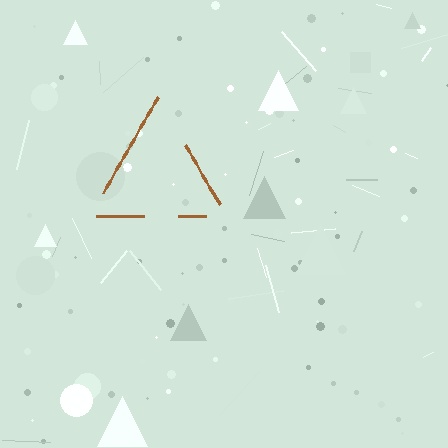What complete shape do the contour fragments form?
The contour fragments form a triangle.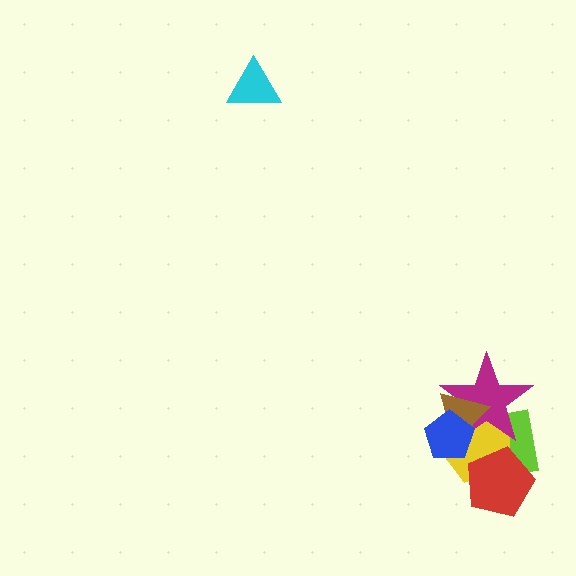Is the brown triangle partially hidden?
Yes, it is partially covered by another shape.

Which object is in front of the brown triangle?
The blue pentagon is in front of the brown triangle.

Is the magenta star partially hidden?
Yes, it is partially covered by another shape.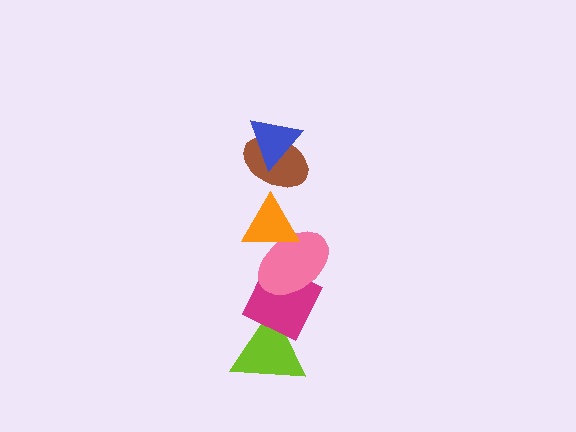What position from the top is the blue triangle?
The blue triangle is 1st from the top.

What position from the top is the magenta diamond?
The magenta diamond is 5th from the top.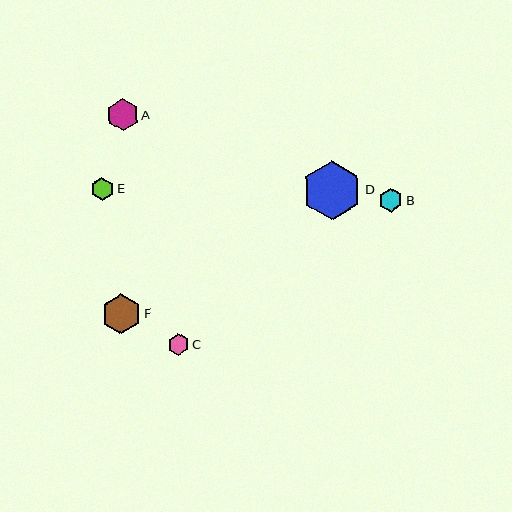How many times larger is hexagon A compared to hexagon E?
Hexagon A is approximately 1.4 times the size of hexagon E.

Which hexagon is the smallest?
Hexagon C is the smallest with a size of approximately 22 pixels.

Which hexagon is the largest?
Hexagon D is the largest with a size of approximately 60 pixels.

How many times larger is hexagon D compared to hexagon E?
Hexagon D is approximately 2.7 times the size of hexagon E.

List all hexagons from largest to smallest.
From largest to smallest: D, F, A, B, E, C.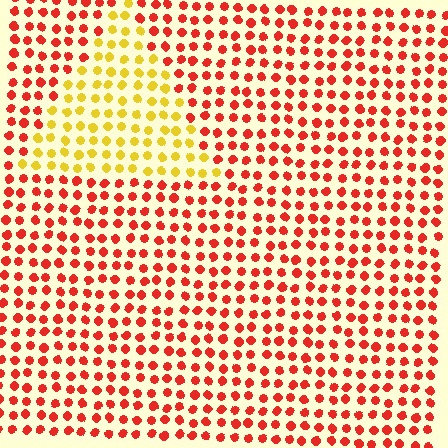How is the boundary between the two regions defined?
The boundary is defined purely by a slight shift in hue (about 51 degrees). Spacing, size, and orientation are identical on both sides.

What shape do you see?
I see a triangle.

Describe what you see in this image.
The image is filled with small red elements in a uniform arrangement. A triangle-shaped region is visible where the elements are tinted to a slightly different hue, forming a subtle color boundary.